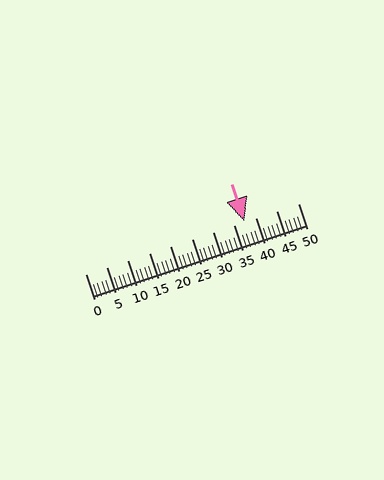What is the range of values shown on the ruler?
The ruler shows values from 0 to 50.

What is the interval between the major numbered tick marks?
The major tick marks are spaced 5 units apart.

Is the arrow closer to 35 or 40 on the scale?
The arrow is closer to 35.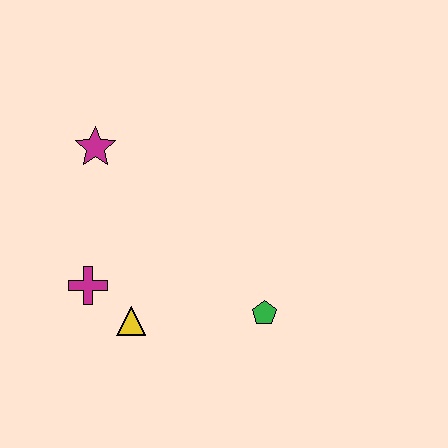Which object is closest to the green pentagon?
The yellow triangle is closest to the green pentagon.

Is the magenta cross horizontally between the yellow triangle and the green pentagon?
No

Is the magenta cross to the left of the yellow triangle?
Yes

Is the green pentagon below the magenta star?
Yes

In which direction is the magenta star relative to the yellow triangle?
The magenta star is above the yellow triangle.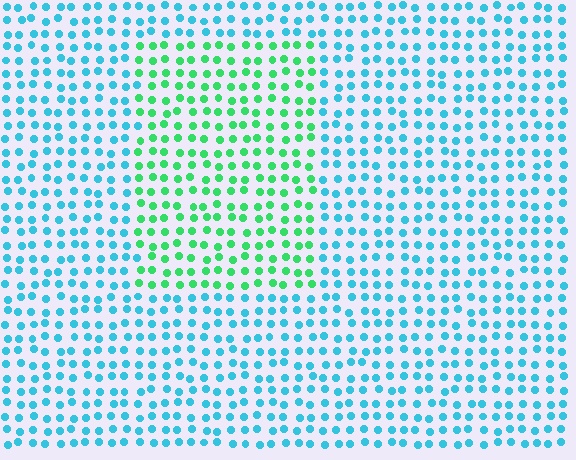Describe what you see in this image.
The image is filled with small cyan elements in a uniform arrangement. A rectangle-shaped region is visible where the elements are tinted to a slightly different hue, forming a subtle color boundary.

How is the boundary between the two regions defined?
The boundary is defined purely by a slight shift in hue (about 51 degrees). Spacing, size, and orientation are identical on both sides.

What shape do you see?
I see a rectangle.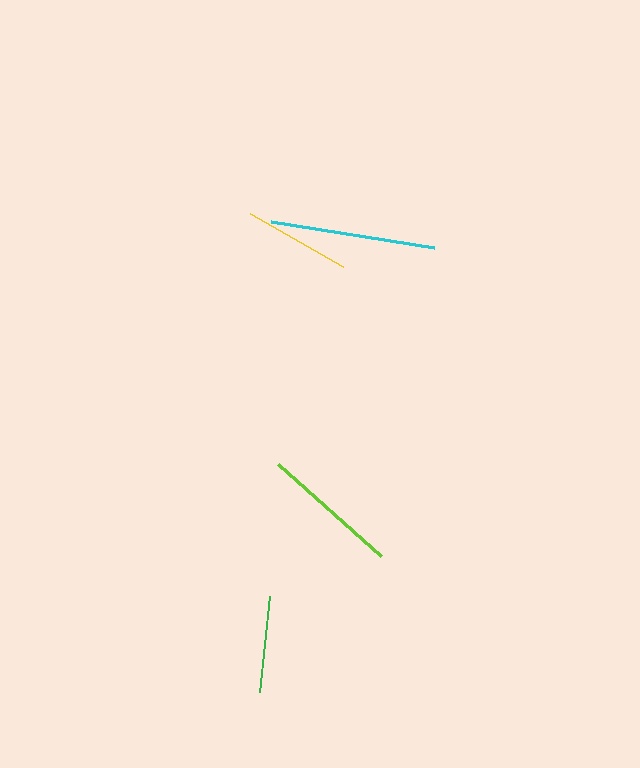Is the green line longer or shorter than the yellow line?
The yellow line is longer than the green line.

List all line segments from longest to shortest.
From longest to shortest: cyan, lime, yellow, green.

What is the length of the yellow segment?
The yellow segment is approximately 108 pixels long.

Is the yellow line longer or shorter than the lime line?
The lime line is longer than the yellow line.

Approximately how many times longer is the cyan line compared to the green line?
The cyan line is approximately 1.7 times the length of the green line.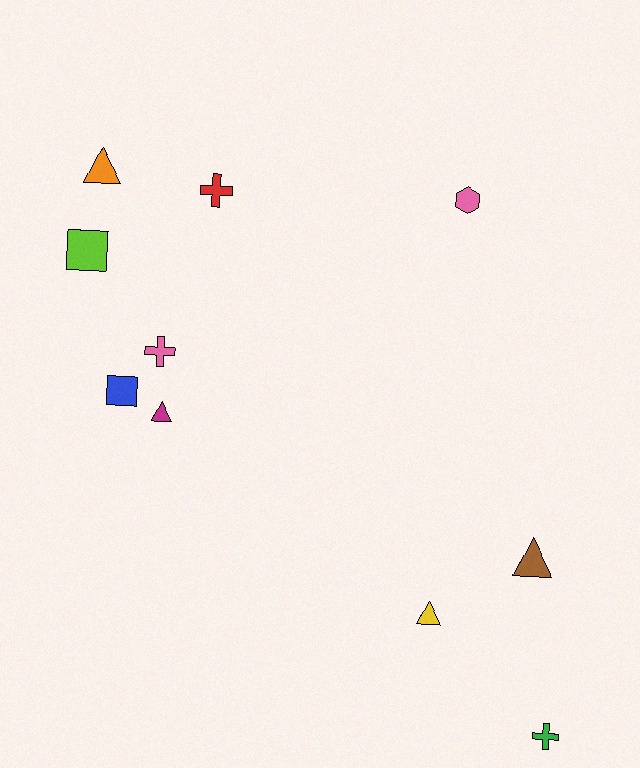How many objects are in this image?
There are 10 objects.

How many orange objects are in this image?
There is 1 orange object.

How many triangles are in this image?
There are 4 triangles.